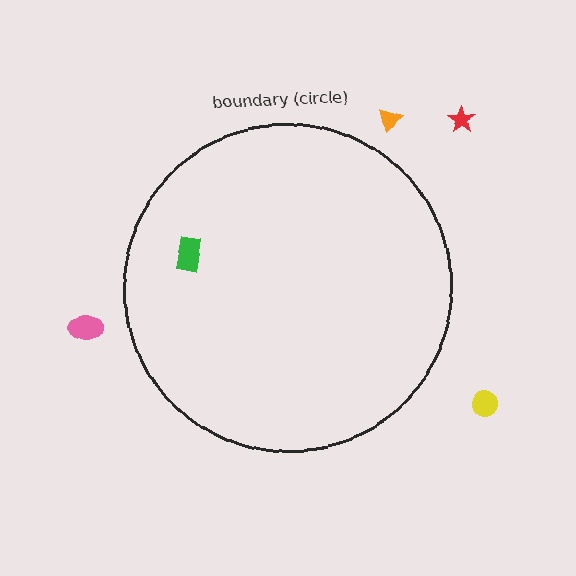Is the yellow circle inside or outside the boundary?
Outside.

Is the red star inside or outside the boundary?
Outside.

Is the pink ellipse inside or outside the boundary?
Outside.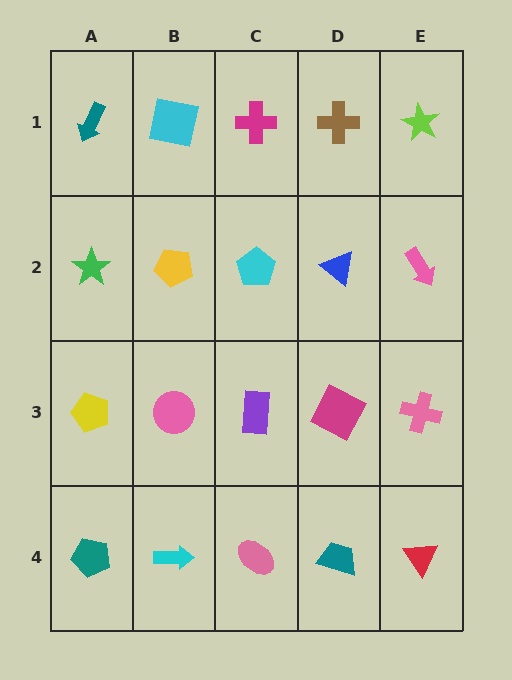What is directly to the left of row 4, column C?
A cyan arrow.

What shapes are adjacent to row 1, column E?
A pink arrow (row 2, column E), a brown cross (row 1, column D).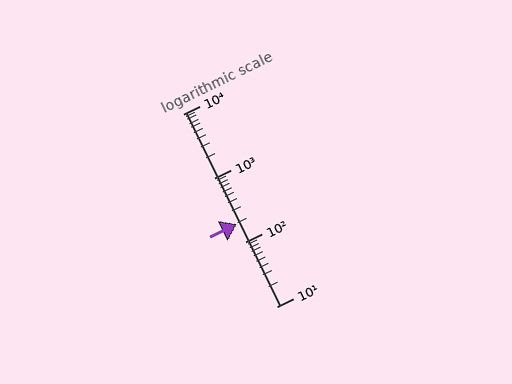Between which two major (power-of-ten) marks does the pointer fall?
The pointer is between 100 and 1000.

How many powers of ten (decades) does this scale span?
The scale spans 3 decades, from 10 to 10000.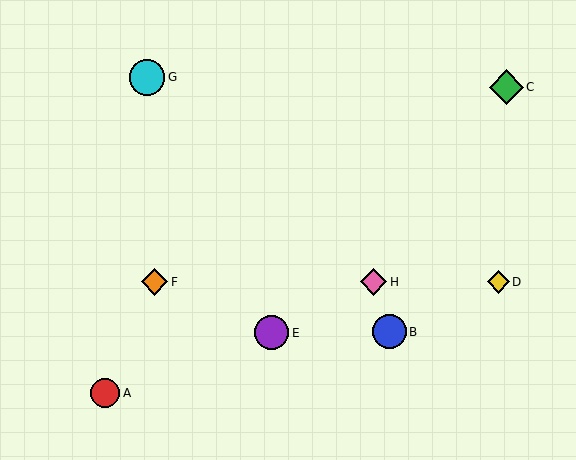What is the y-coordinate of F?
Object F is at y≈282.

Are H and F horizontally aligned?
Yes, both are at y≈282.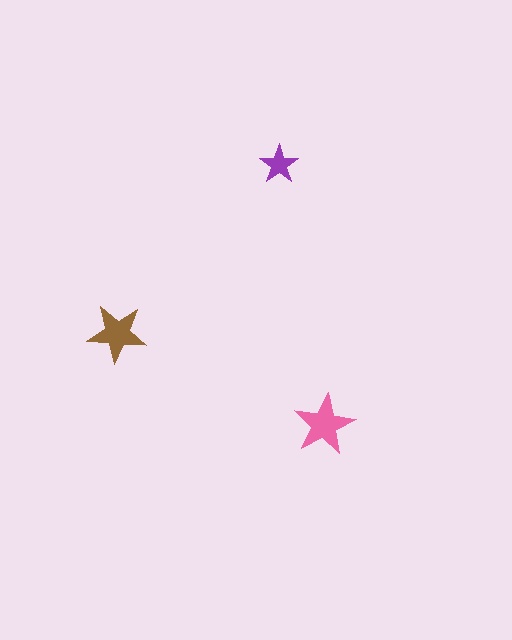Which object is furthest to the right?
The pink star is rightmost.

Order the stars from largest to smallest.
the pink one, the brown one, the purple one.